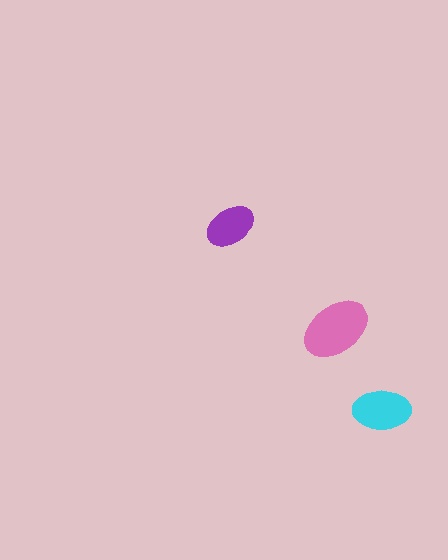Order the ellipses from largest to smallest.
the pink one, the cyan one, the purple one.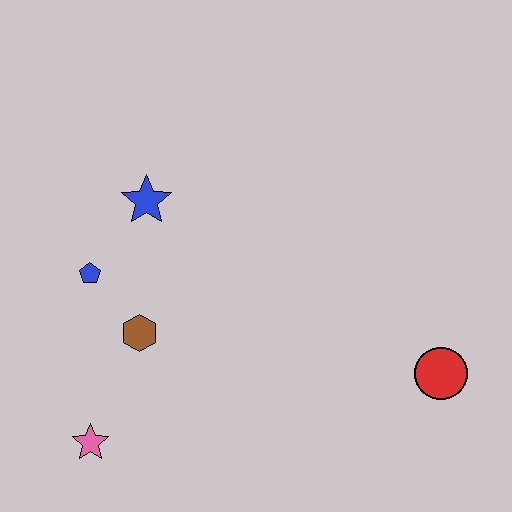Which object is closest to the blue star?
The blue pentagon is closest to the blue star.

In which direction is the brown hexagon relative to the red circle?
The brown hexagon is to the left of the red circle.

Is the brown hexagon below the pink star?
No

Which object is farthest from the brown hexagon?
The red circle is farthest from the brown hexagon.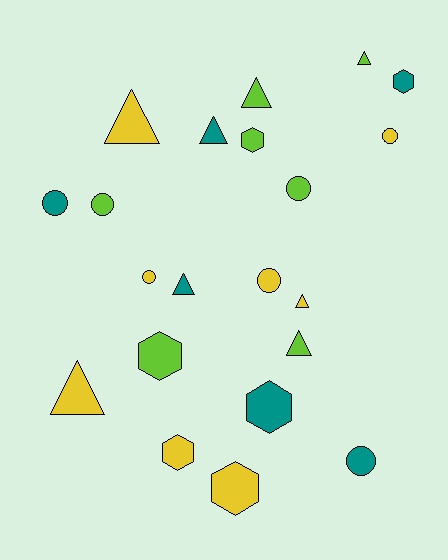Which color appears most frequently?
Yellow, with 8 objects.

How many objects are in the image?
There are 21 objects.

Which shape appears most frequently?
Triangle, with 8 objects.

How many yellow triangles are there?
There are 3 yellow triangles.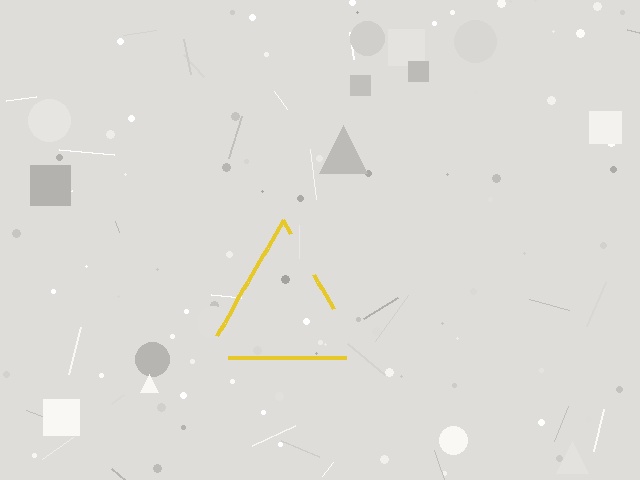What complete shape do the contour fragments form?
The contour fragments form a triangle.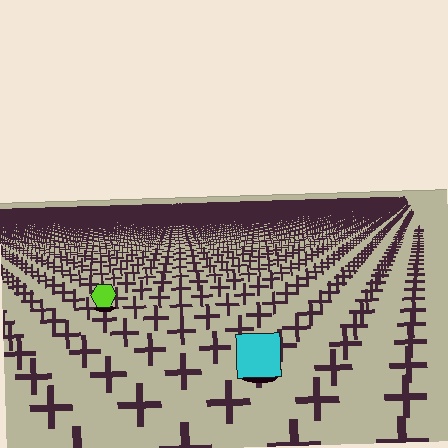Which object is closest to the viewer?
The cyan square is closest. The texture marks near it are larger and more spread out.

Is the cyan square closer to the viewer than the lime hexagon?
Yes. The cyan square is closer — you can tell from the texture gradient: the ground texture is coarser near it.